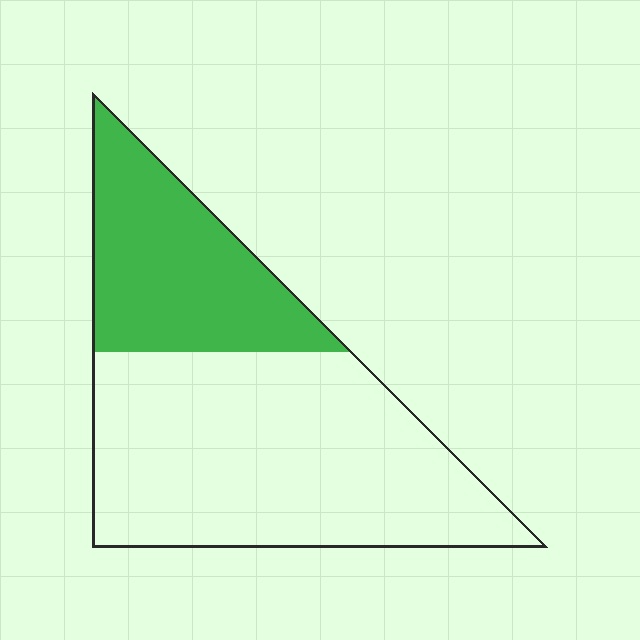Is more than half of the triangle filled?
No.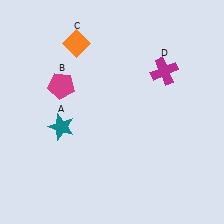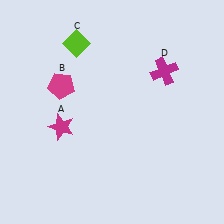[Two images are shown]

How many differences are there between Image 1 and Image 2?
There are 2 differences between the two images.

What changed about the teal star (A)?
In Image 1, A is teal. In Image 2, it changed to magenta.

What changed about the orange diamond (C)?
In Image 1, C is orange. In Image 2, it changed to lime.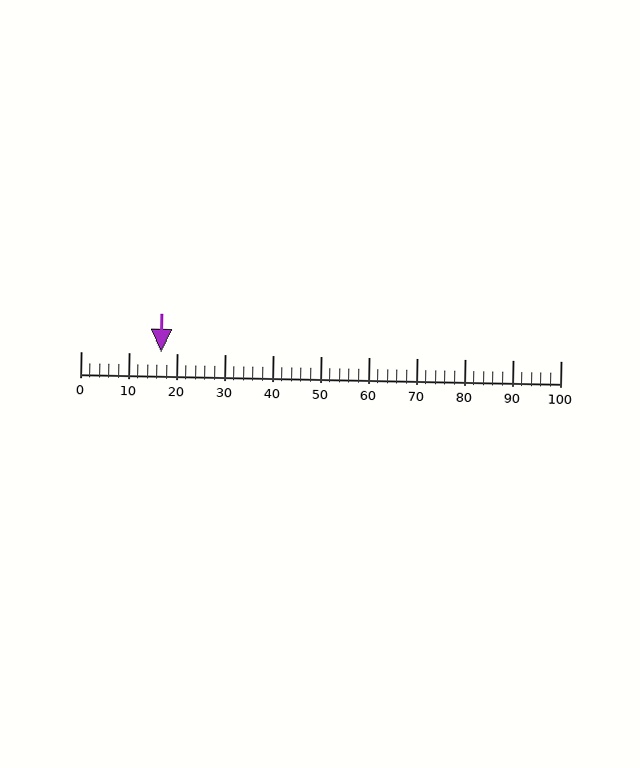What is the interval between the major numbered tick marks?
The major tick marks are spaced 10 units apart.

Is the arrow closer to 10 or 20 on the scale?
The arrow is closer to 20.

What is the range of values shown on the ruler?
The ruler shows values from 0 to 100.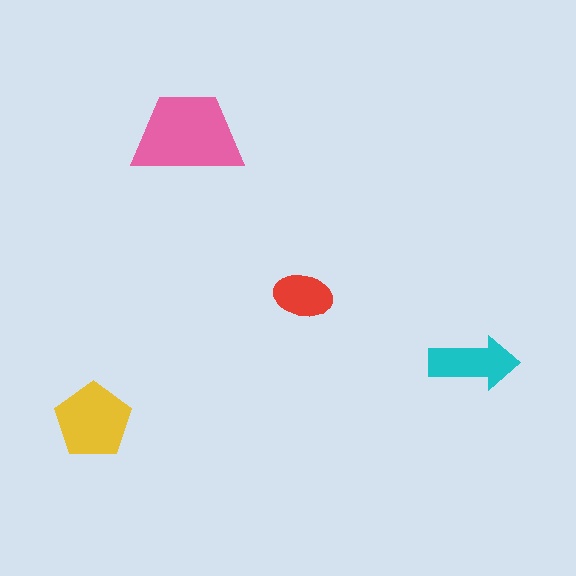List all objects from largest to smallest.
The pink trapezoid, the yellow pentagon, the cyan arrow, the red ellipse.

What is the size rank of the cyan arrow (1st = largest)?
3rd.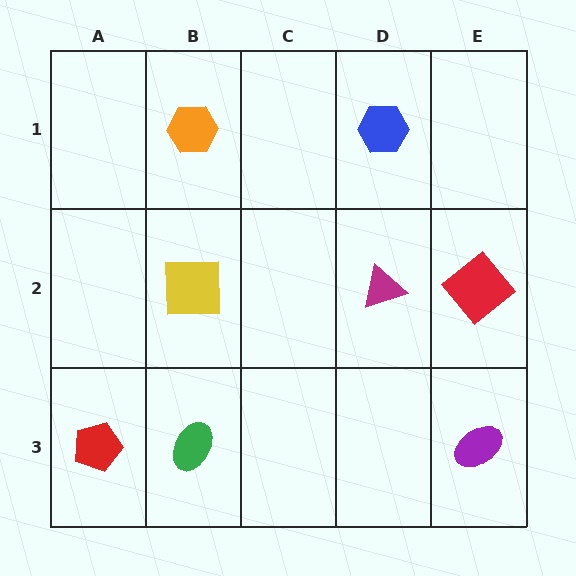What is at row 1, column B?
An orange hexagon.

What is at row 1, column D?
A blue hexagon.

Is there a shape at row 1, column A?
No, that cell is empty.